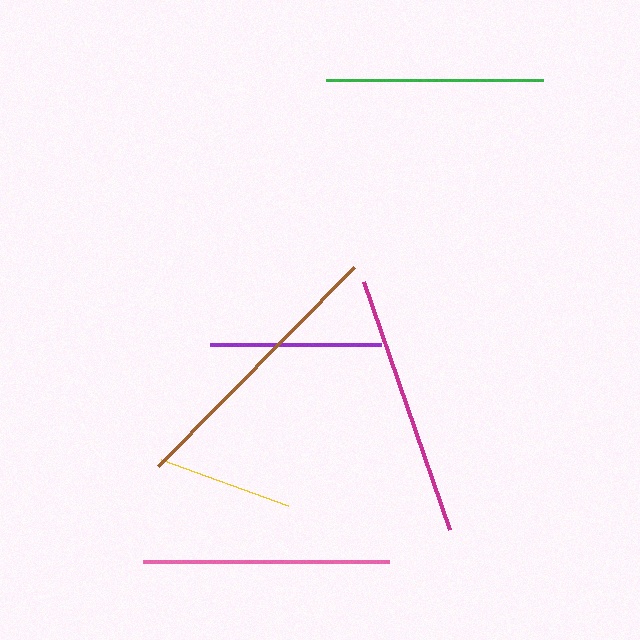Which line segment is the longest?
The brown line is the longest at approximately 280 pixels.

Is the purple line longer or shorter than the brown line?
The brown line is longer than the purple line.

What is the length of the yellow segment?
The yellow segment is approximately 135 pixels long.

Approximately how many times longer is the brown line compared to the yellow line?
The brown line is approximately 2.1 times the length of the yellow line.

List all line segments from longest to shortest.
From longest to shortest: brown, magenta, pink, green, purple, yellow.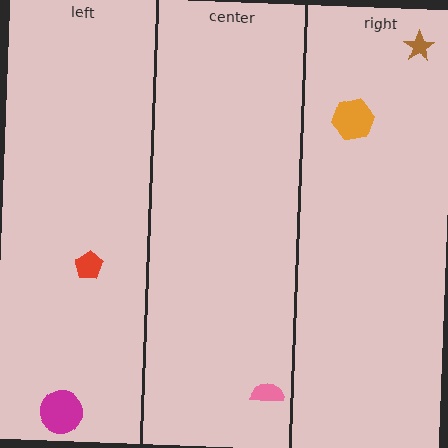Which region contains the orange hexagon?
The right region.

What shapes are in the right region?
The orange hexagon, the brown star.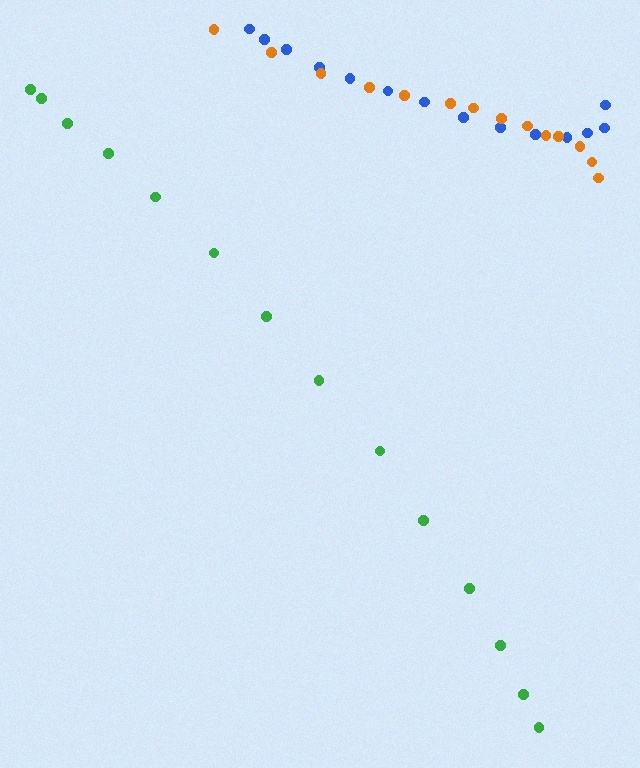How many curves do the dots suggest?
There are 3 distinct paths.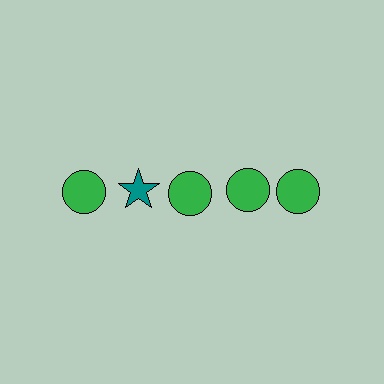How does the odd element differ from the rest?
It differs in both color (teal instead of green) and shape (star instead of circle).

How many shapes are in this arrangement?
There are 5 shapes arranged in a grid pattern.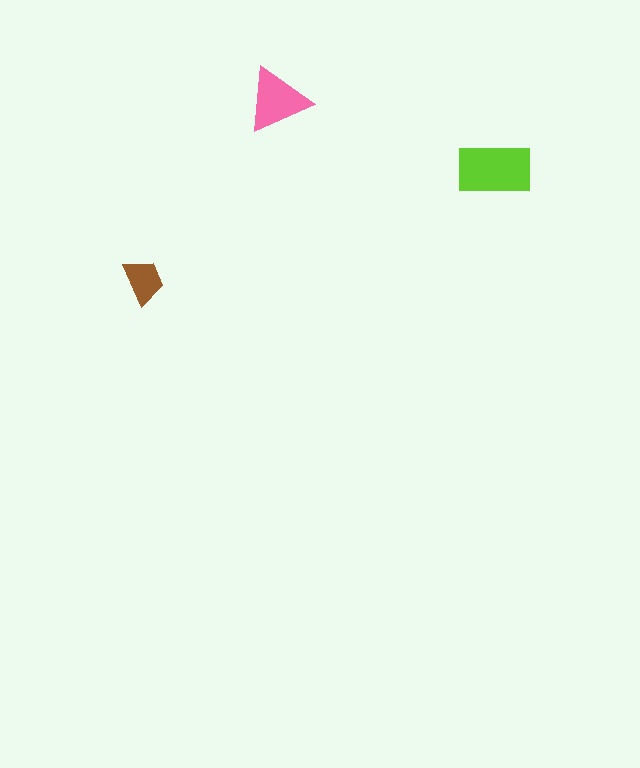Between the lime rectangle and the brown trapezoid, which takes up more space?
The lime rectangle.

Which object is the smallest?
The brown trapezoid.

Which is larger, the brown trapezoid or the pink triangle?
The pink triangle.